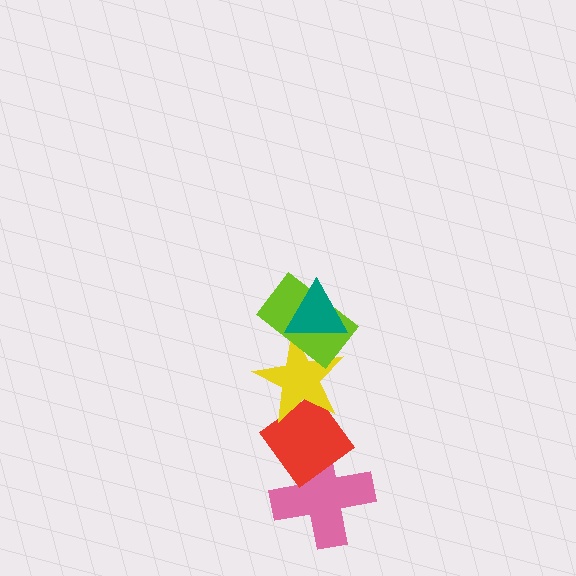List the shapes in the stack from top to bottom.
From top to bottom: the teal triangle, the lime rectangle, the yellow star, the red diamond, the pink cross.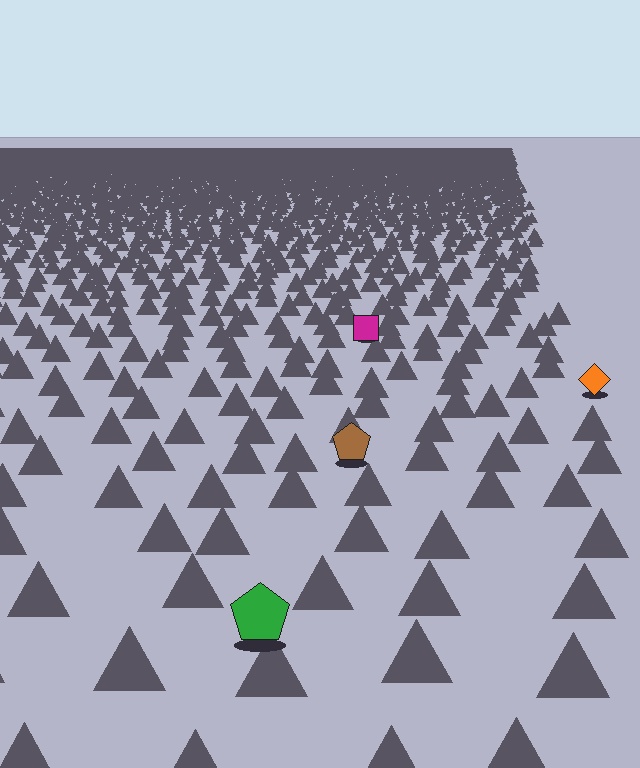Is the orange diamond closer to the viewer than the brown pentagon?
No. The brown pentagon is closer — you can tell from the texture gradient: the ground texture is coarser near it.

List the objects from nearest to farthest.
From nearest to farthest: the green pentagon, the brown pentagon, the orange diamond, the magenta square.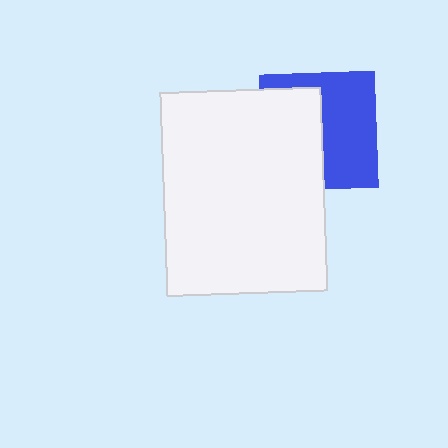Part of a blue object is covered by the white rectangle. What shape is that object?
It is a square.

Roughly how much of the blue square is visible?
About half of it is visible (roughly 53%).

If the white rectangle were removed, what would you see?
You would see the complete blue square.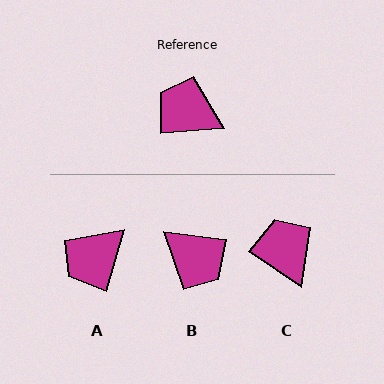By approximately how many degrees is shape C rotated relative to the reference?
Approximately 39 degrees clockwise.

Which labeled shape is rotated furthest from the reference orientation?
B, about 168 degrees away.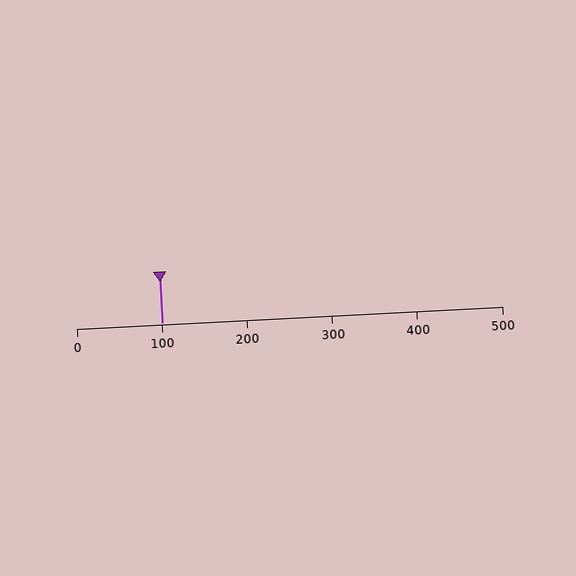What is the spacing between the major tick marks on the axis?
The major ticks are spaced 100 apart.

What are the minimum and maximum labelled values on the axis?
The axis runs from 0 to 500.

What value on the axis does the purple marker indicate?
The marker indicates approximately 100.